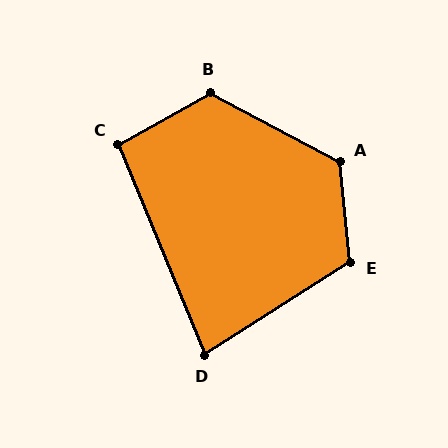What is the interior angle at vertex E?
Approximately 117 degrees (obtuse).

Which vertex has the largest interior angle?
A, at approximately 124 degrees.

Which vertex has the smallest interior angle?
D, at approximately 80 degrees.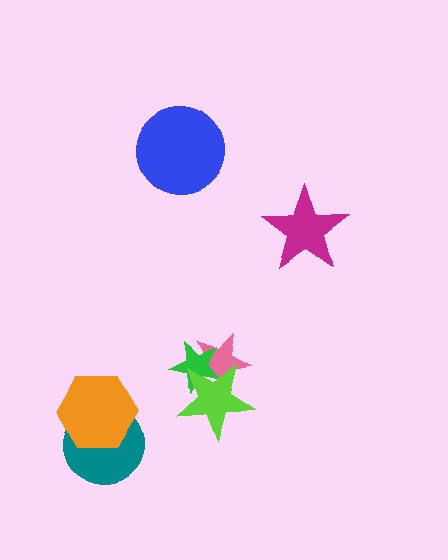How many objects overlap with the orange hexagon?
1 object overlaps with the orange hexagon.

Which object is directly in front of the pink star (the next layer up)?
The green star is directly in front of the pink star.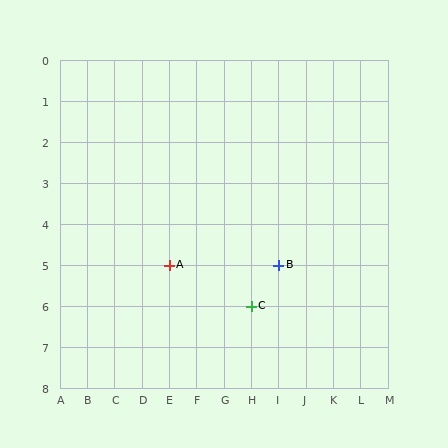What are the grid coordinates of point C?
Point C is at grid coordinates (H, 6).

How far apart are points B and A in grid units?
Points B and A are 4 columns apart.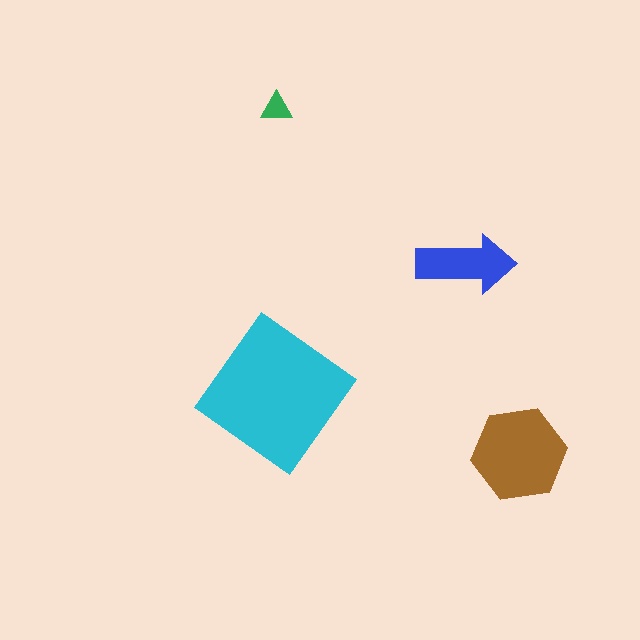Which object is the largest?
The cyan diamond.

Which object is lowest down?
The brown hexagon is bottommost.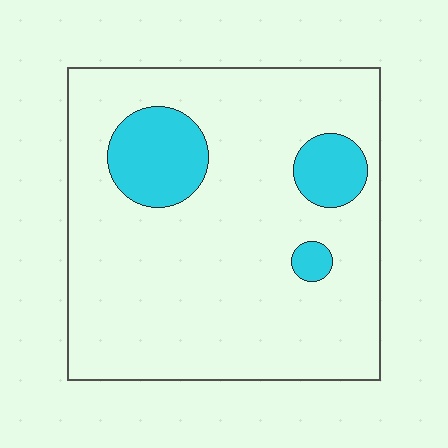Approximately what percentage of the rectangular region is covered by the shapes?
Approximately 15%.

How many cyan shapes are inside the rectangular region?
3.